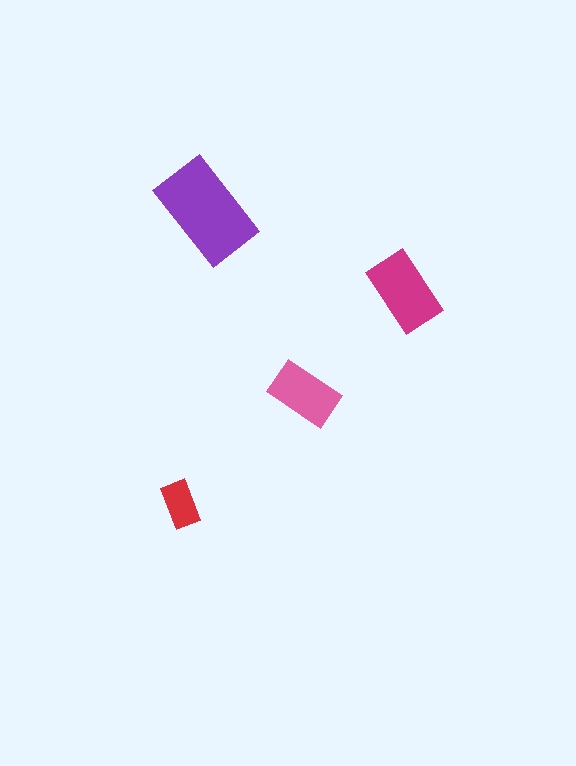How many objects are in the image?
There are 4 objects in the image.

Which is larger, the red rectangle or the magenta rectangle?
The magenta one.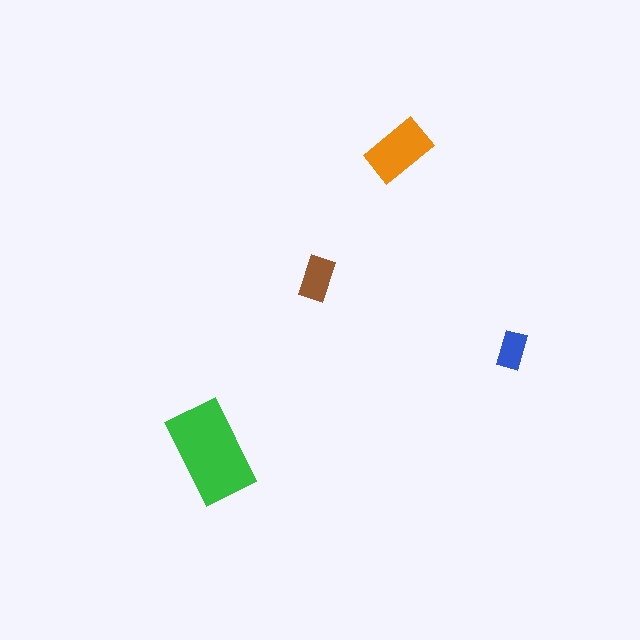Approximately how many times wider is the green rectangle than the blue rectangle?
About 2.5 times wider.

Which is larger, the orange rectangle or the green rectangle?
The green one.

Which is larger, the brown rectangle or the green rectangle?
The green one.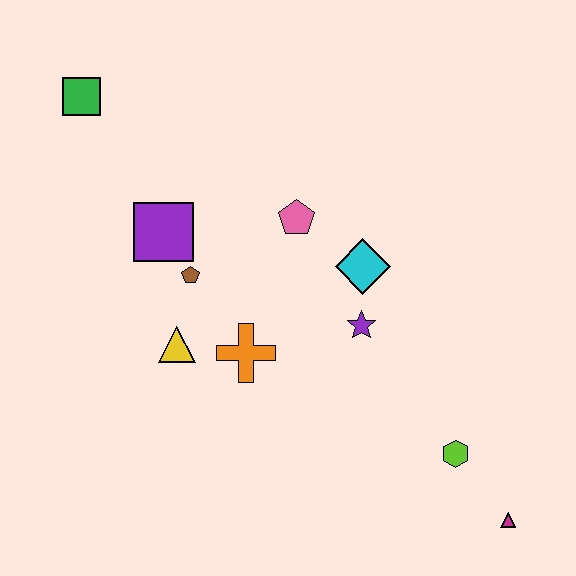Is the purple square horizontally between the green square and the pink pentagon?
Yes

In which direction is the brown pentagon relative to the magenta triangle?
The brown pentagon is to the left of the magenta triangle.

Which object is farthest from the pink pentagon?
The magenta triangle is farthest from the pink pentagon.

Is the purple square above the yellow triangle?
Yes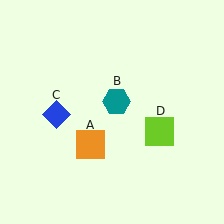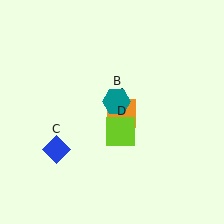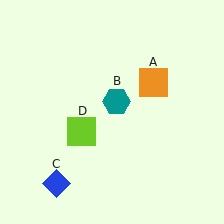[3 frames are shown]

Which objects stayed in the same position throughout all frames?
Teal hexagon (object B) remained stationary.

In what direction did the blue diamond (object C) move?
The blue diamond (object C) moved down.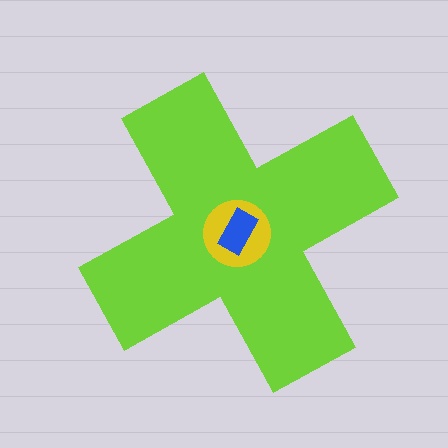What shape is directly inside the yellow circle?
The blue rectangle.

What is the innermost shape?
The blue rectangle.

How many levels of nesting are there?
3.